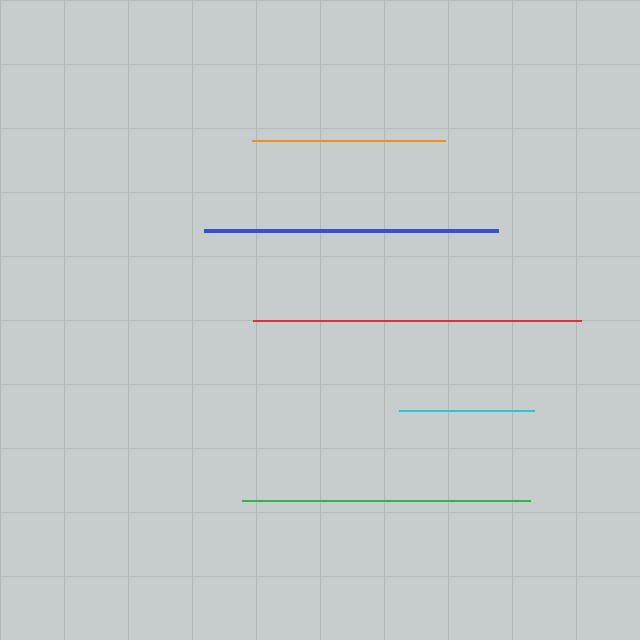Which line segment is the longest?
The red line is the longest at approximately 328 pixels.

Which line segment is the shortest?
The cyan line is the shortest at approximately 134 pixels.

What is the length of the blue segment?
The blue segment is approximately 294 pixels long.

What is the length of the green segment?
The green segment is approximately 289 pixels long.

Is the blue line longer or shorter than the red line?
The red line is longer than the blue line.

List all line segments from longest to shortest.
From longest to shortest: red, blue, green, orange, cyan.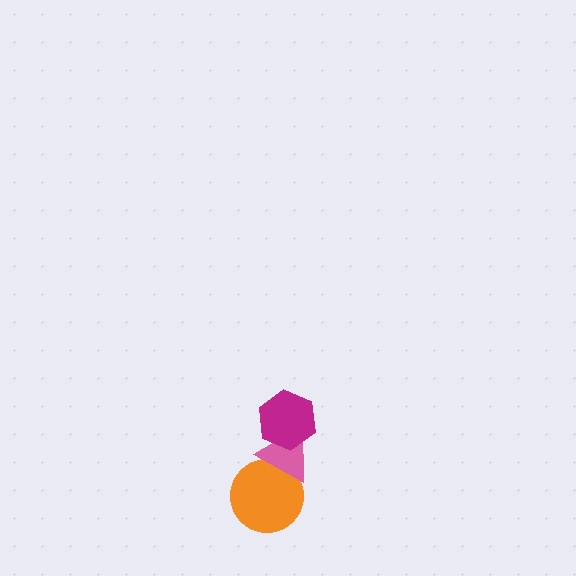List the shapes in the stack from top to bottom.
From top to bottom: the magenta hexagon, the pink triangle, the orange circle.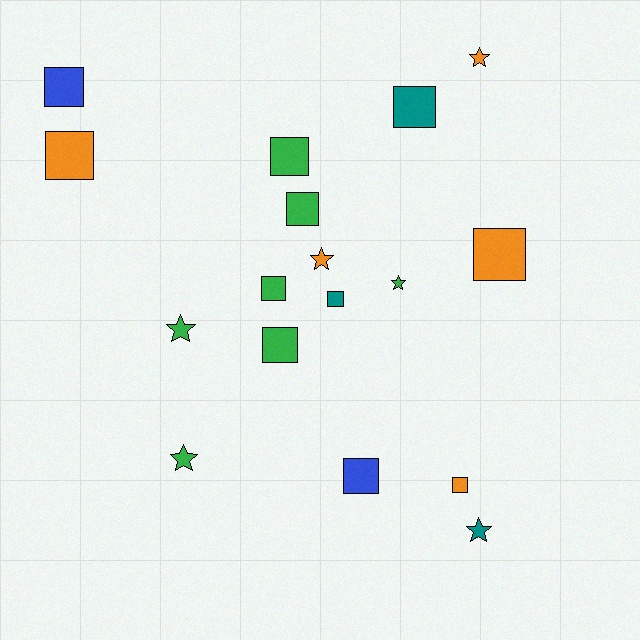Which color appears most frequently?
Green, with 7 objects.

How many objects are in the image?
There are 17 objects.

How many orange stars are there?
There are 2 orange stars.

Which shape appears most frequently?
Square, with 11 objects.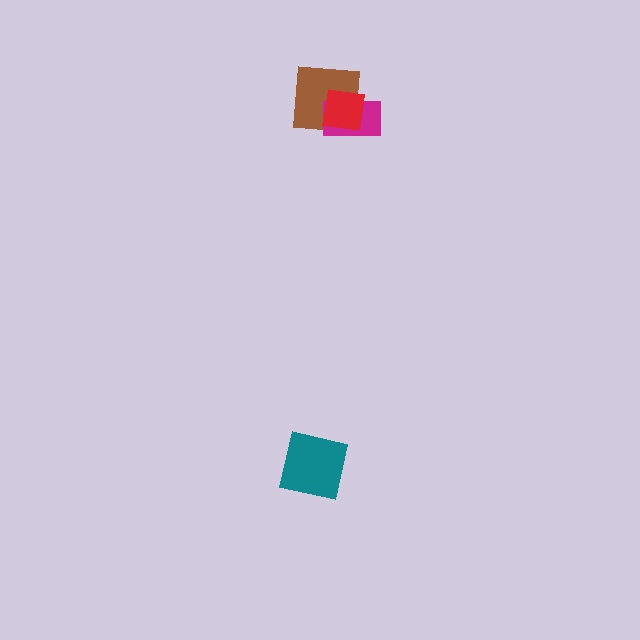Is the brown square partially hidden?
Yes, it is partially covered by another shape.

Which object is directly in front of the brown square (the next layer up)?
The magenta rectangle is directly in front of the brown square.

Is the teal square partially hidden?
No, no other shape covers it.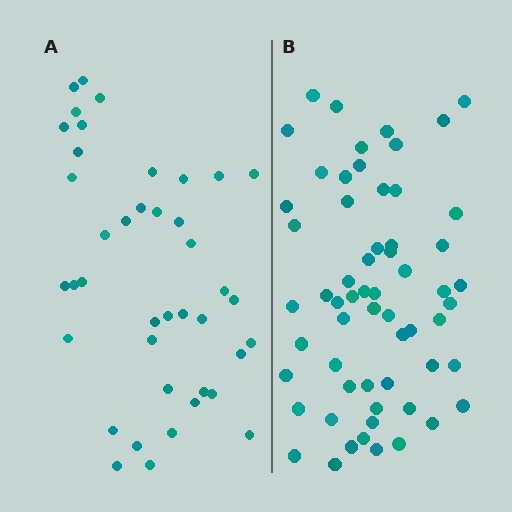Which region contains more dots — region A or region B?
Region B (the right region) has more dots.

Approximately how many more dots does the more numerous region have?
Region B has approximately 20 more dots than region A.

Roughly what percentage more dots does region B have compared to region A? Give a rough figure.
About 45% more.